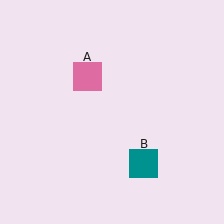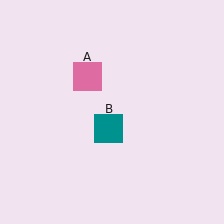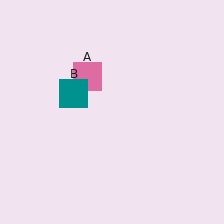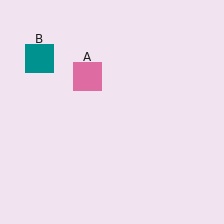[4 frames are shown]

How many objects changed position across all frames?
1 object changed position: teal square (object B).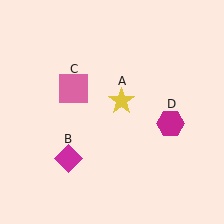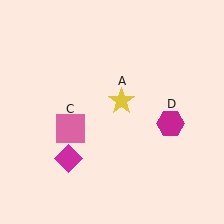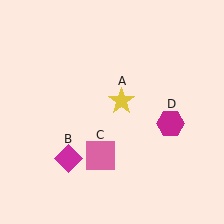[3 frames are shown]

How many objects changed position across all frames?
1 object changed position: pink square (object C).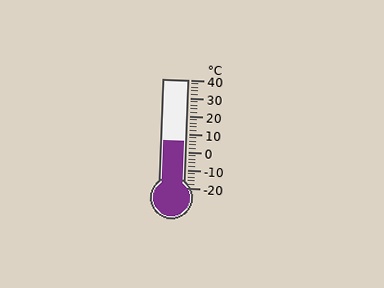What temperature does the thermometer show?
The thermometer shows approximately 6°C.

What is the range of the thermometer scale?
The thermometer scale ranges from -20°C to 40°C.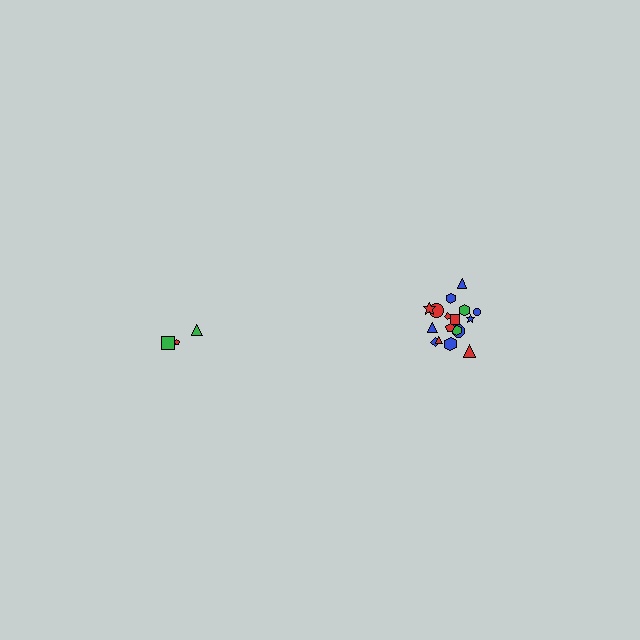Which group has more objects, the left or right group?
The right group.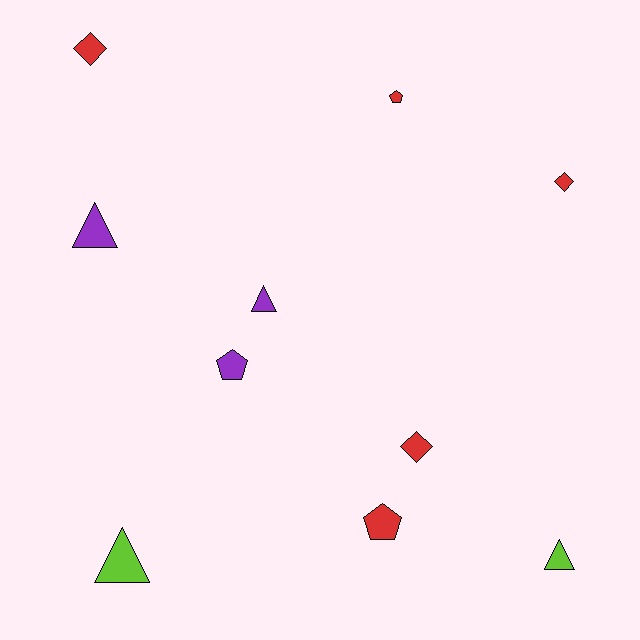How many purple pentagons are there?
There is 1 purple pentagon.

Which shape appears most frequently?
Triangle, with 4 objects.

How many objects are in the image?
There are 10 objects.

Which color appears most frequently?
Red, with 5 objects.